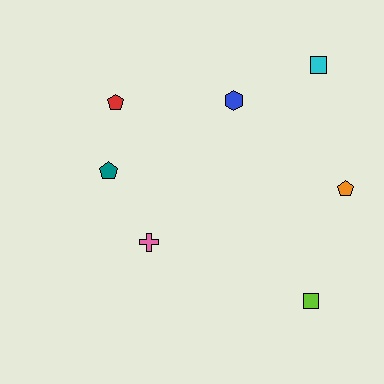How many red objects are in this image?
There is 1 red object.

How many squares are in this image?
There are 2 squares.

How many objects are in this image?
There are 7 objects.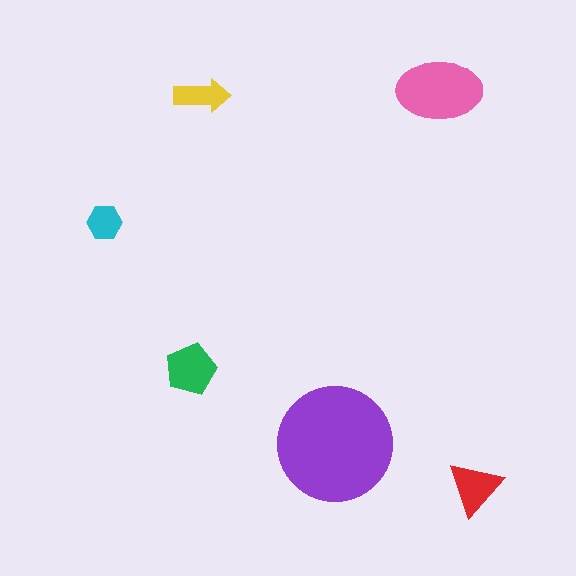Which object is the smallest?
The cyan hexagon.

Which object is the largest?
The purple circle.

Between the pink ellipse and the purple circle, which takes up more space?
The purple circle.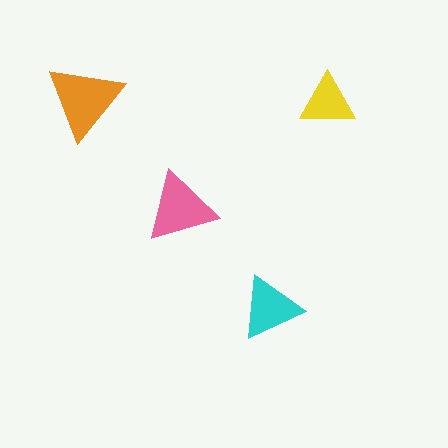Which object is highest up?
The orange triangle is topmost.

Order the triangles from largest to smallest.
the orange one, the pink one, the cyan one, the yellow one.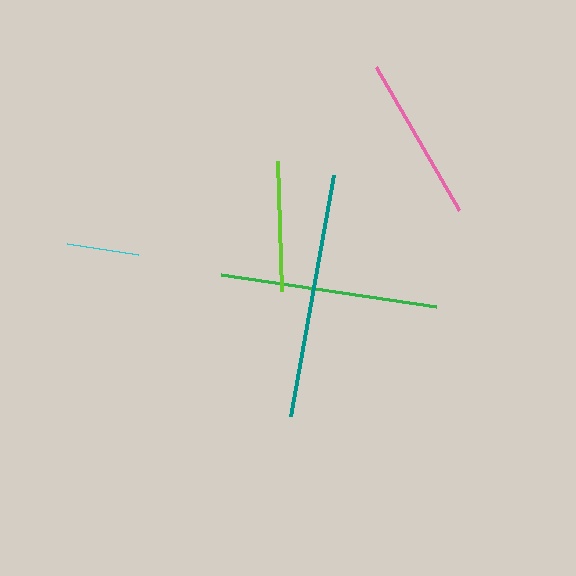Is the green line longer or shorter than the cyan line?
The green line is longer than the cyan line.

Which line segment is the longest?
The teal line is the longest at approximately 245 pixels.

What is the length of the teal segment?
The teal segment is approximately 245 pixels long.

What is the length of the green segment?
The green segment is approximately 217 pixels long.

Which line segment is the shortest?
The cyan line is the shortest at approximately 72 pixels.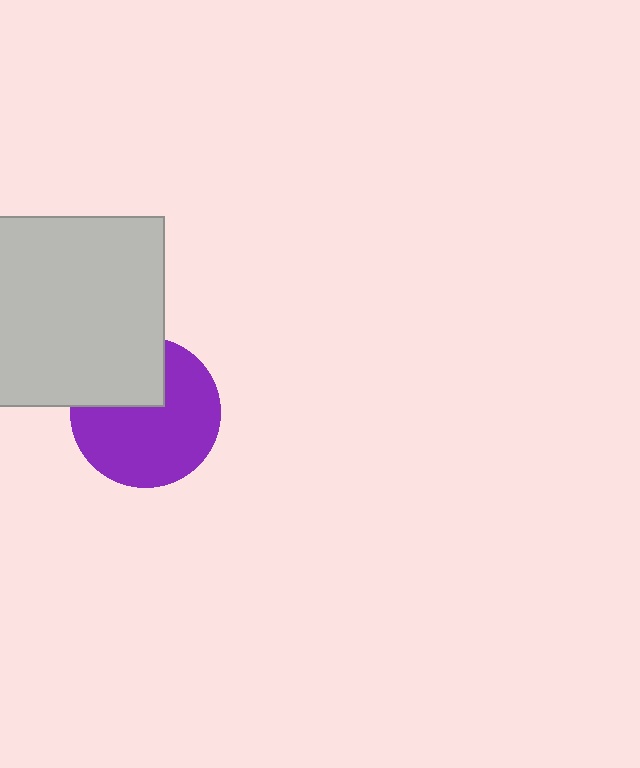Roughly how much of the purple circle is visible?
Most of it is visible (roughly 69%).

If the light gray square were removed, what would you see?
You would see the complete purple circle.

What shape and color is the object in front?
The object in front is a light gray square.